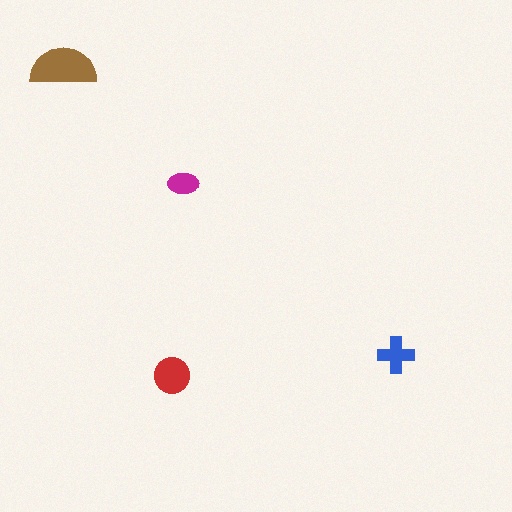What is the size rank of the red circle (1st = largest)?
2nd.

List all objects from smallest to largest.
The magenta ellipse, the blue cross, the red circle, the brown semicircle.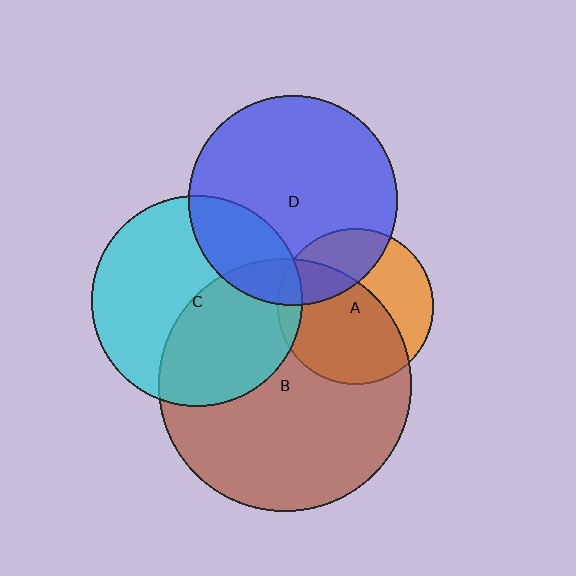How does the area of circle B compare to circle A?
Approximately 2.6 times.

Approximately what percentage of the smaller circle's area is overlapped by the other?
Approximately 10%.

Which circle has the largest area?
Circle B (brown).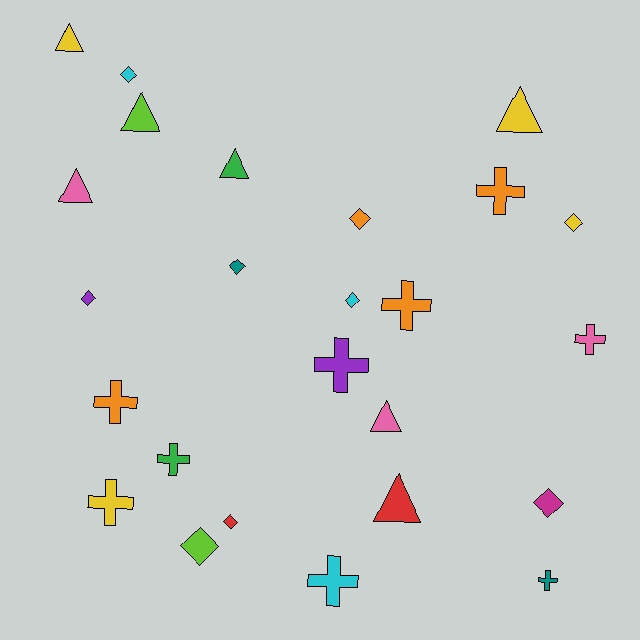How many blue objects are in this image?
There are no blue objects.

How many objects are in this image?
There are 25 objects.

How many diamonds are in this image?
There are 9 diamonds.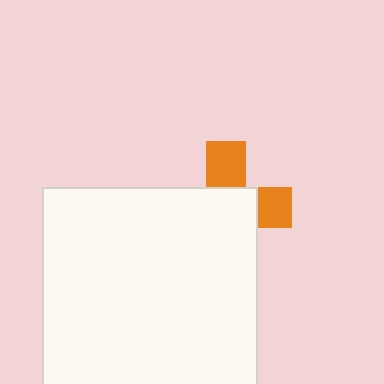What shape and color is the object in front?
The object in front is a white square.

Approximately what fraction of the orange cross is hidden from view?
Roughly 64% of the orange cross is hidden behind the white square.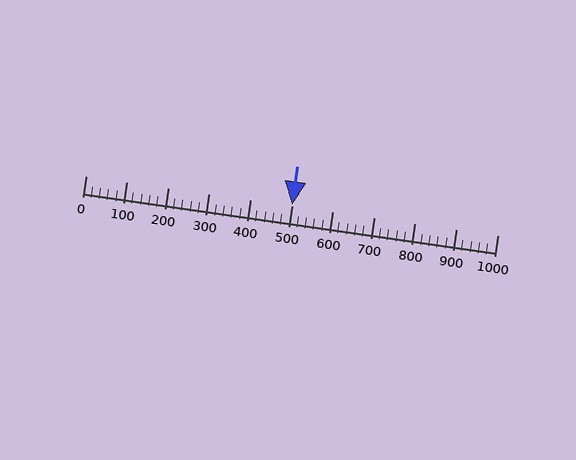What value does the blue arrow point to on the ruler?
The blue arrow points to approximately 500.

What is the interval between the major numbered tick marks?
The major tick marks are spaced 100 units apart.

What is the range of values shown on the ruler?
The ruler shows values from 0 to 1000.